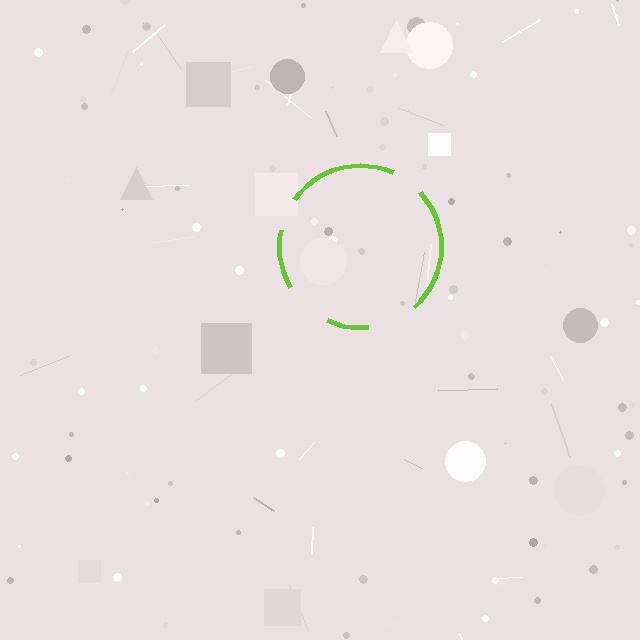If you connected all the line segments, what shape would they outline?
They would outline a circle.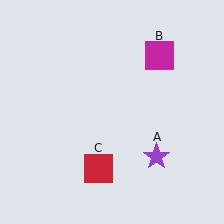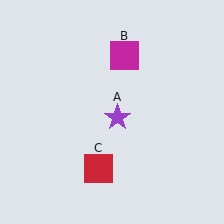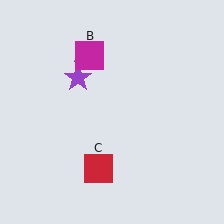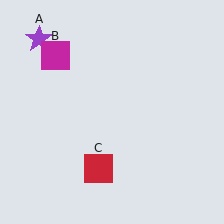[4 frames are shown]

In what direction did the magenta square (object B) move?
The magenta square (object B) moved left.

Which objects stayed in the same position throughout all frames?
Red square (object C) remained stationary.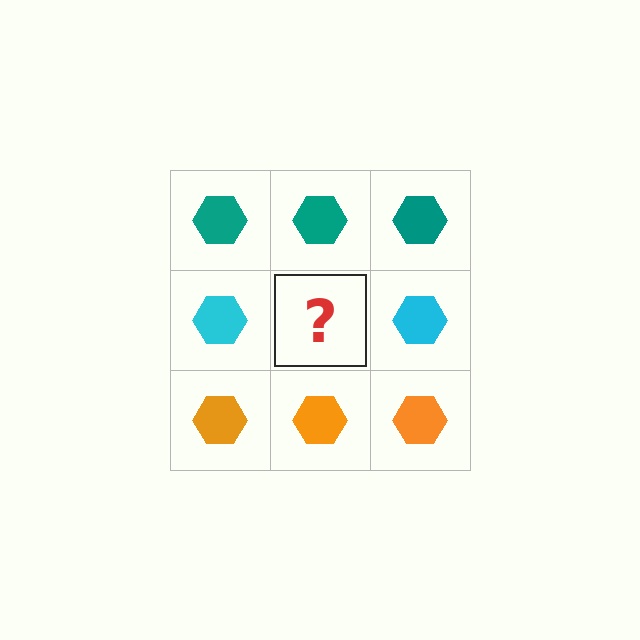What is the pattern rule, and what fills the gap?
The rule is that each row has a consistent color. The gap should be filled with a cyan hexagon.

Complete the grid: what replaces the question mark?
The question mark should be replaced with a cyan hexagon.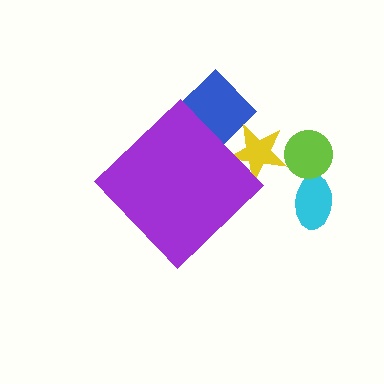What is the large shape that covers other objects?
A purple diamond.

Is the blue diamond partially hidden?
Yes, the blue diamond is partially hidden behind the purple diamond.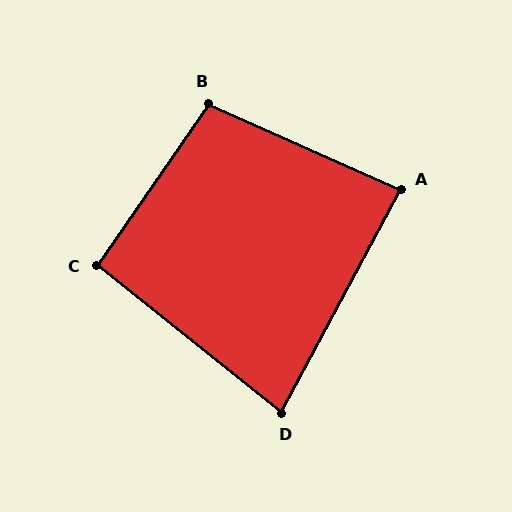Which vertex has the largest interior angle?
B, at approximately 101 degrees.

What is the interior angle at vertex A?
Approximately 86 degrees (approximately right).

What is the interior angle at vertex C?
Approximately 94 degrees (approximately right).